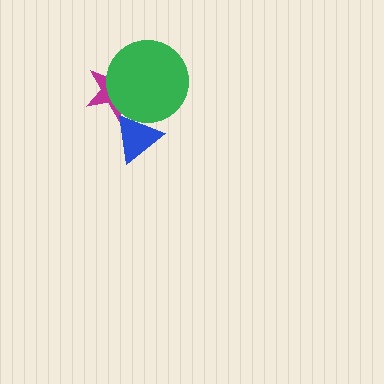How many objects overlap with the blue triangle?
2 objects overlap with the blue triangle.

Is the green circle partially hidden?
Yes, it is partially covered by another shape.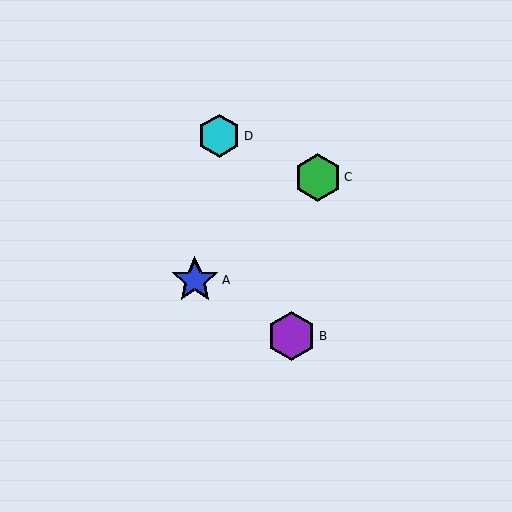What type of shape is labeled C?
Shape C is a green hexagon.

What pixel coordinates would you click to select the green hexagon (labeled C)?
Click at (318, 177) to select the green hexagon C.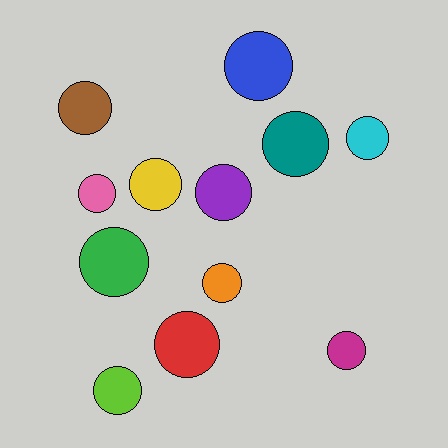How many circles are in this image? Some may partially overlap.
There are 12 circles.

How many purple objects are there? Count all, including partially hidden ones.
There is 1 purple object.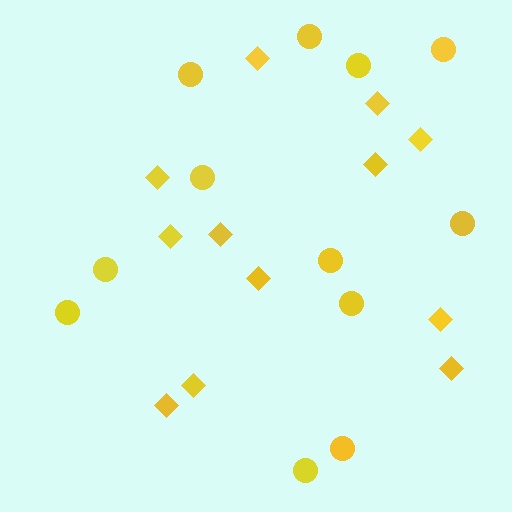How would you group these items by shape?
There are 2 groups: one group of circles (12) and one group of diamonds (12).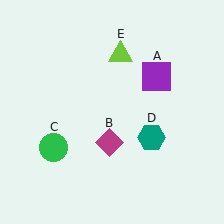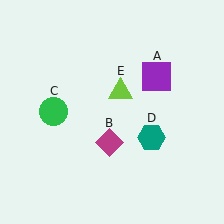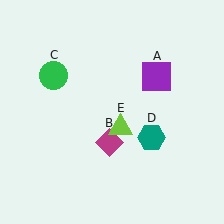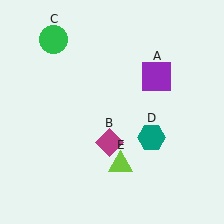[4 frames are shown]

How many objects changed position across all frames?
2 objects changed position: green circle (object C), lime triangle (object E).